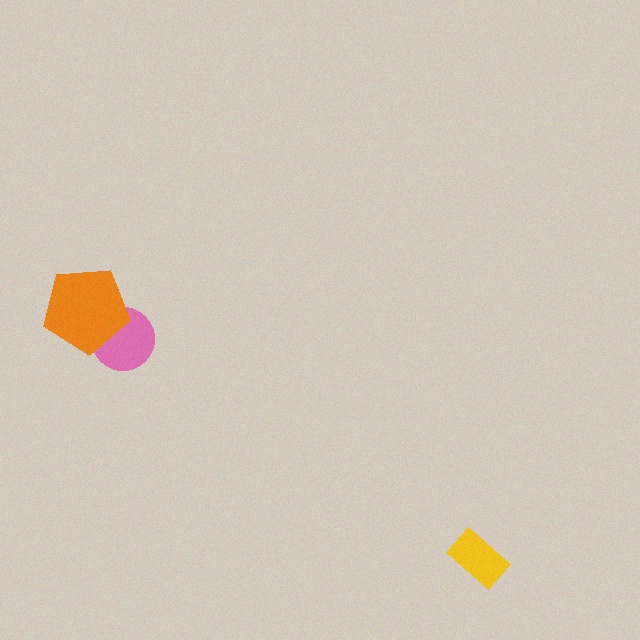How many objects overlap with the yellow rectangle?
0 objects overlap with the yellow rectangle.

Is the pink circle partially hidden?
Yes, it is partially covered by another shape.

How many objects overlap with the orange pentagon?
1 object overlaps with the orange pentagon.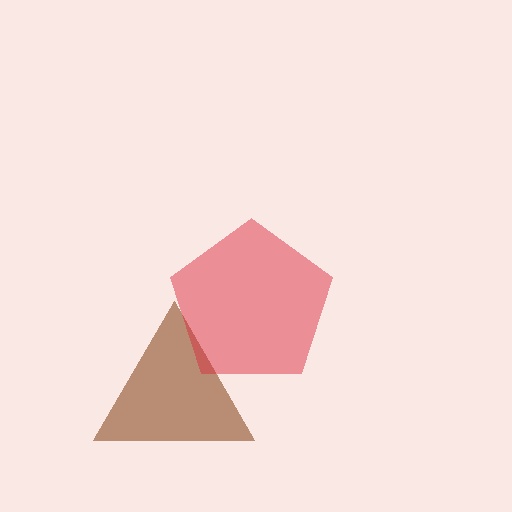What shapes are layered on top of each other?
The layered shapes are: a brown triangle, a red pentagon.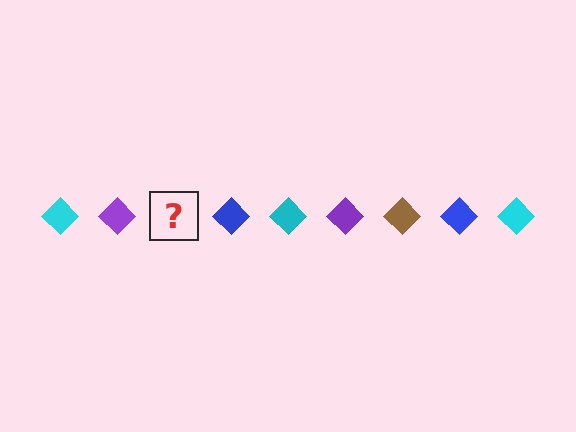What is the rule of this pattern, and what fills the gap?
The rule is that the pattern cycles through cyan, purple, brown, blue diamonds. The gap should be filled with a brown diamond.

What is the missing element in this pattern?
The missing element is a brown diamond.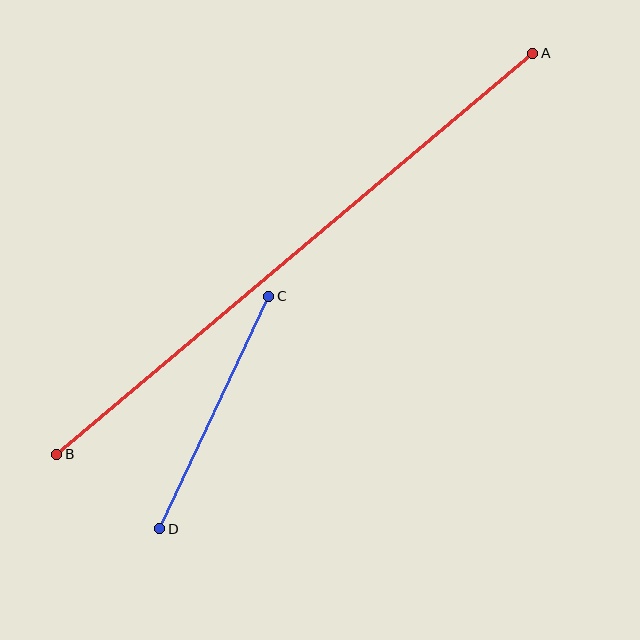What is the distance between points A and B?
The distance is approximately 622 pixels.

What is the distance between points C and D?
The distance is approximately 257 pixels.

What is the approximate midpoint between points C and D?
The midpoint is at approximately (214, 412) pixels.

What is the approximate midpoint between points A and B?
The midpoint is at approximately (295, 254) pixels.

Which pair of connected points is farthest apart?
Points A and B are farthest apart.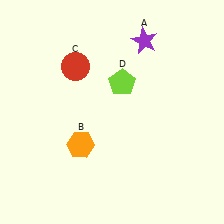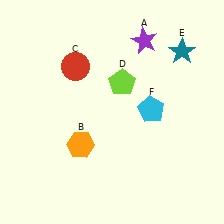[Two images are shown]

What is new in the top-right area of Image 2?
A cyan pentagon (F) was added in the top-right area of Image 2.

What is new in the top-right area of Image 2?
A teal star (E) was added in the top-right area of Image 2.